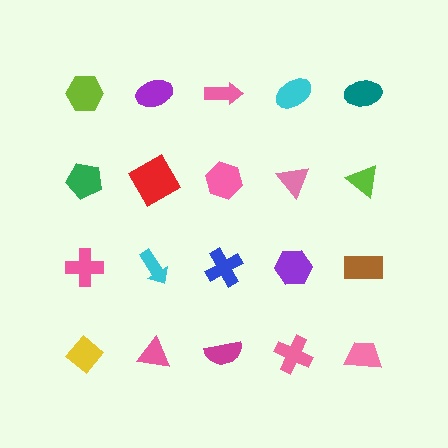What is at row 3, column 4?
A purple hexagon.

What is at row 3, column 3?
A blue cross.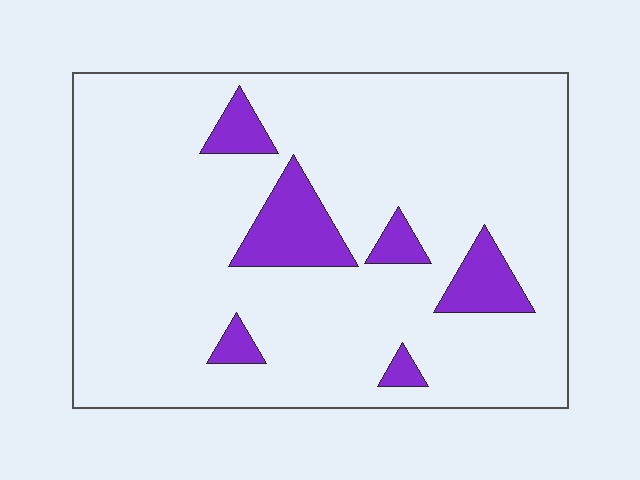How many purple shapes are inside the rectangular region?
6.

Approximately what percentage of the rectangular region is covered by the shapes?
Approximately 10%.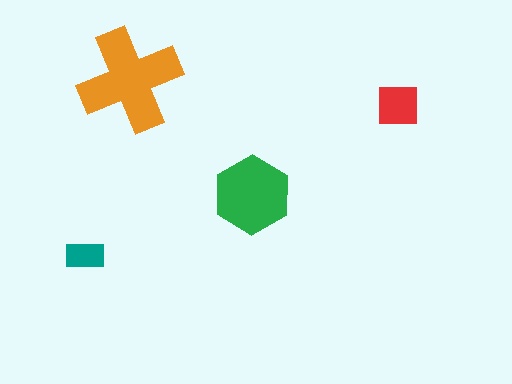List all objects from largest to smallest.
The orange cross, the green hexagon, the red square, the teal rectangle.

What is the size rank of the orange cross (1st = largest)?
1st.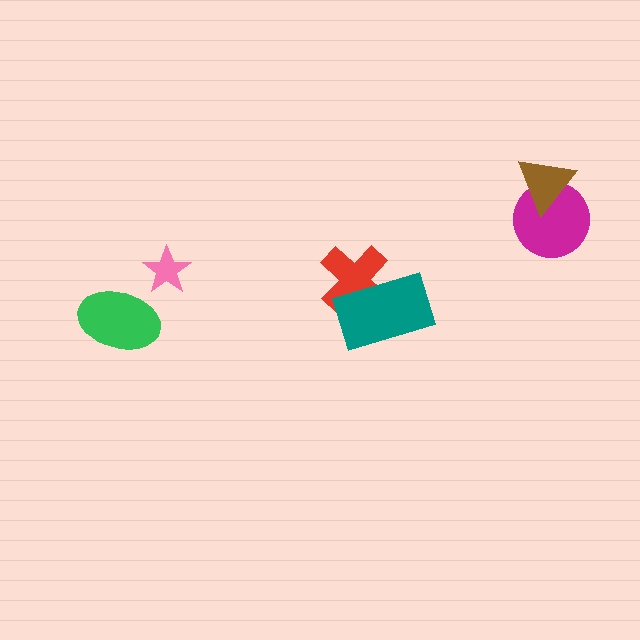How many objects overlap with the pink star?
0 objects overlap with the pink star.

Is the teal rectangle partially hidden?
No, no other shape covers it.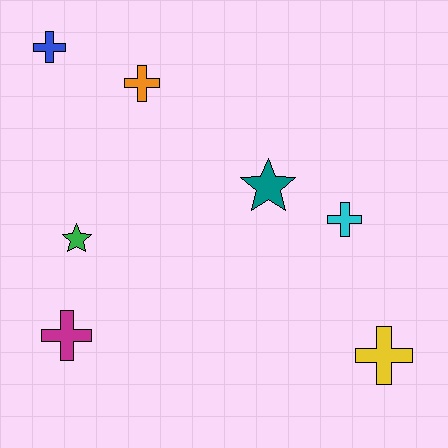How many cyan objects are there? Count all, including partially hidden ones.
There is 1 cyan object.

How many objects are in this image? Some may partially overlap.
There are 7 objects.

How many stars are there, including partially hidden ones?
There are 2 stars.